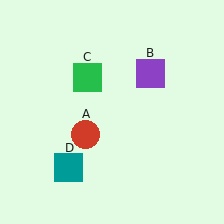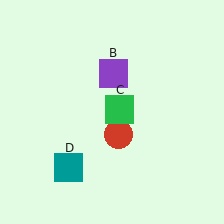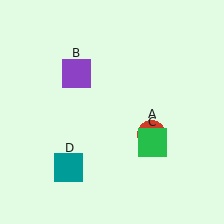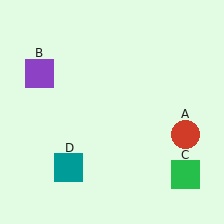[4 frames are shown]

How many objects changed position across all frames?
3 objects changed position: red circle (object A), purple square (object B), green square (object C).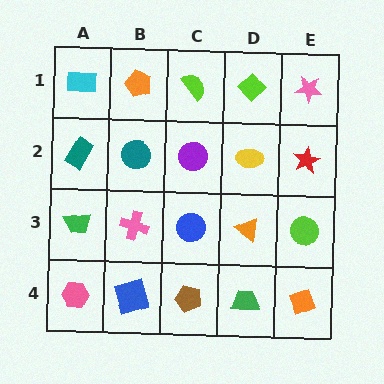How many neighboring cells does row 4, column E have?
2.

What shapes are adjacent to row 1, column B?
A teal circle (row 2, column B), a cyan rectangle (row 1, column A), a lime semicircle (row 1, column C).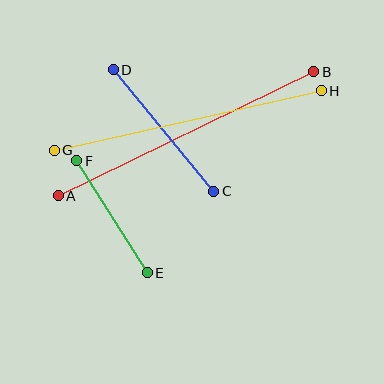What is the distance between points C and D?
The distance is approximately 158 pixels.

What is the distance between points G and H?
The distance is approximately 274 pixels.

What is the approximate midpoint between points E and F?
The midpoint is at approximately (112, 217) pixels.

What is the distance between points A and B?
The distance is approximately 284 pixels.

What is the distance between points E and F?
The distance is approximately 132 pixels.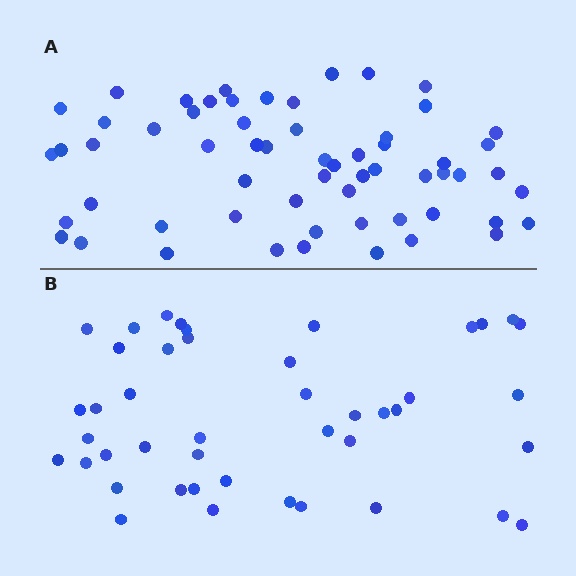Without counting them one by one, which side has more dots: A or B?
Region A (the top region) has more dots.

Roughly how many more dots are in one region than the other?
Region A has approximately 15 more dots than region B.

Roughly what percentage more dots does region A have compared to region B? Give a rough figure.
About 35% more.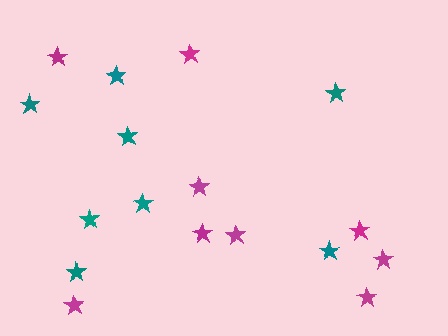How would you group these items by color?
There are 2 groups: one group of teal stars (8) and one group of magenta stars (9).